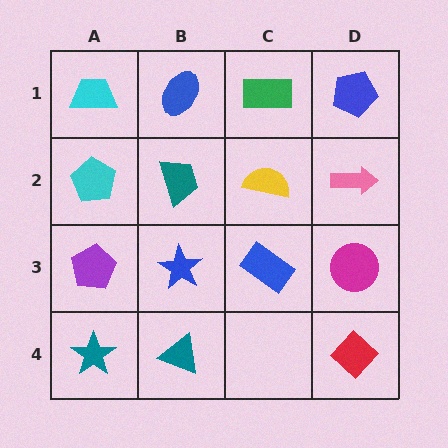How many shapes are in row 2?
4 shapes.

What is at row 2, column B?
A teal trapezoid.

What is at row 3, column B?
A blue star.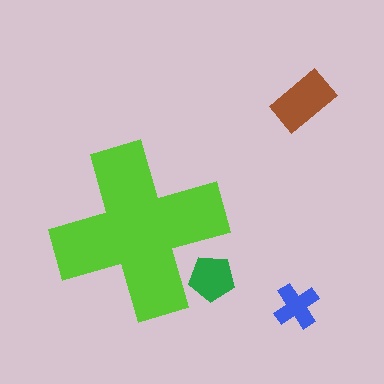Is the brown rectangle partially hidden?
No, the brown rectangle is fully visible.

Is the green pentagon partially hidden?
Yes, the green pentagon is partially hidden behind the lime cross.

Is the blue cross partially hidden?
No, the blue cross is fully visible.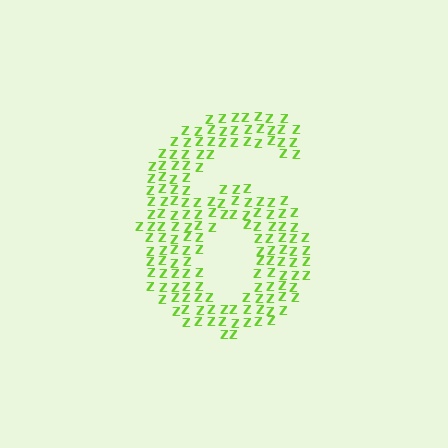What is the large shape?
The large shape is the digit 6.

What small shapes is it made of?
It is made of small letter Z's.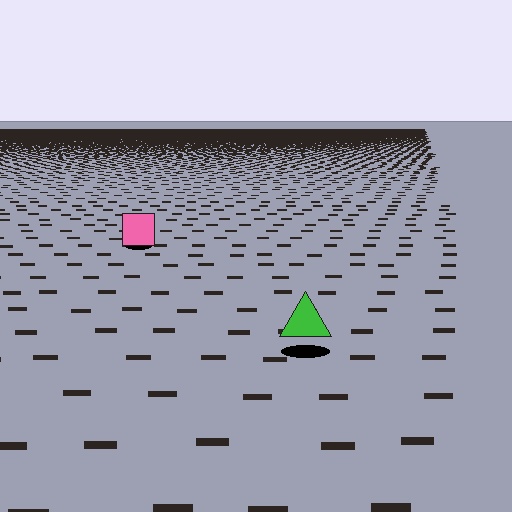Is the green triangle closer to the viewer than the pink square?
Yes. The green triangle is closer — you can tell from the texture gradient: the ground texture is coarser near it.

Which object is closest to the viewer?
The green triangle is closest. The texture marks near it are larger and more spread out.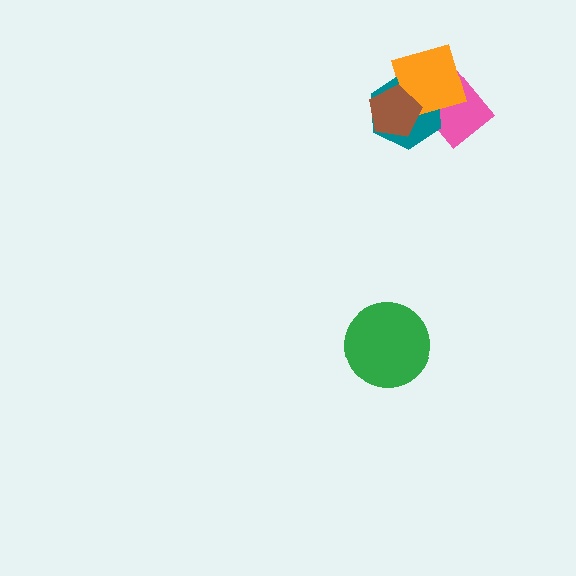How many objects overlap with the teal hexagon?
3 objects overlap with the teal hexagon.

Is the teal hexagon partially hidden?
Yes, it is partially covered by another shape.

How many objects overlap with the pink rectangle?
3 objects overlap with the pink rectangle.